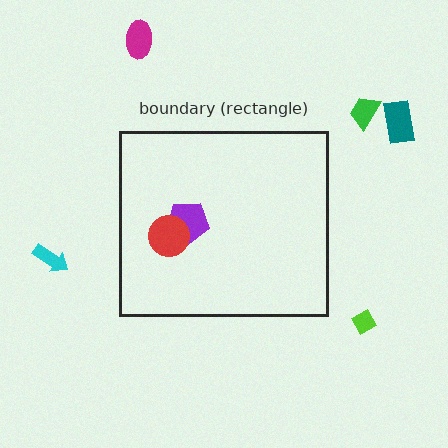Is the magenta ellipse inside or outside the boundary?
Outside.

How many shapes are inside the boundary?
2 inside, 5 outside.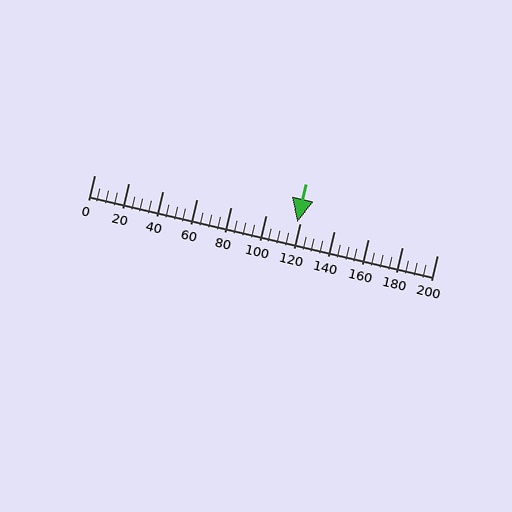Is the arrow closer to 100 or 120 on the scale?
The arrow is closer to 120.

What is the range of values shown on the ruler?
The ruler shows values from 0 to 200.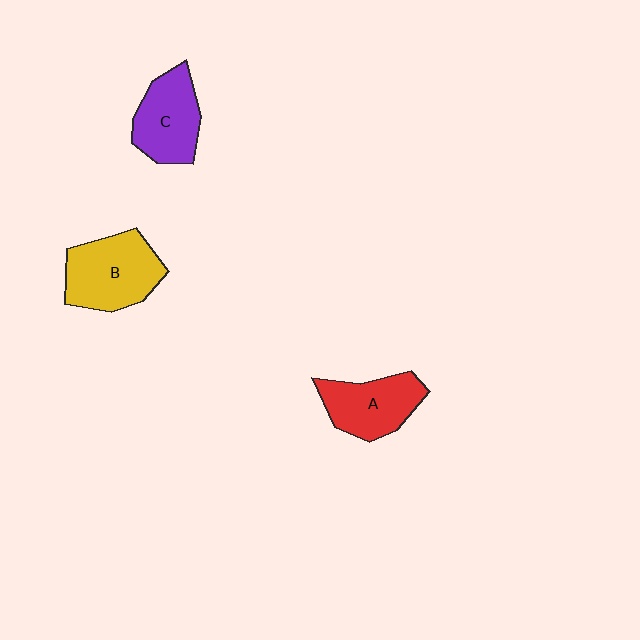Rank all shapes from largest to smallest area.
From largest to smallest: B (yellow), C (purple), A (red).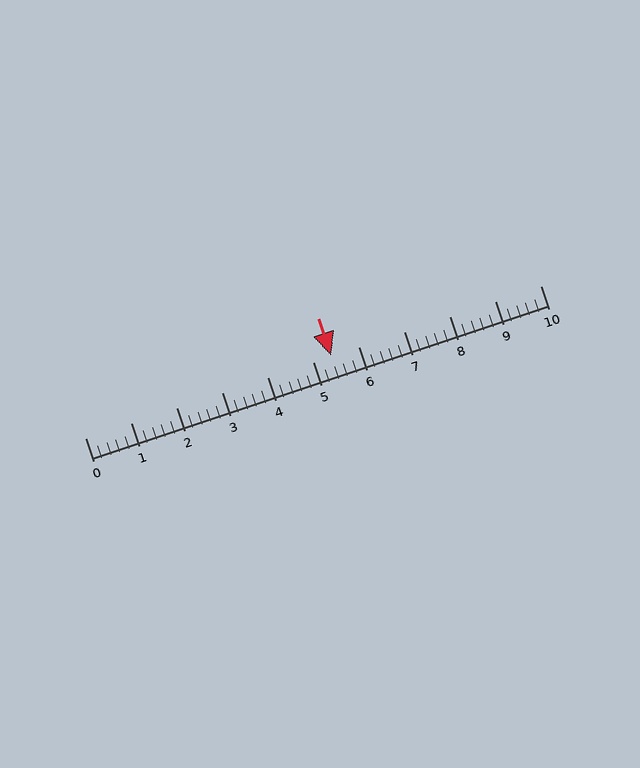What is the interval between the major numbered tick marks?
The major tick marks are spaced 1 units apart.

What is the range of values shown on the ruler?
The ruler shows values from 0 to 10.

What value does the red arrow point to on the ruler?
The red arrow points to approximately 5.4.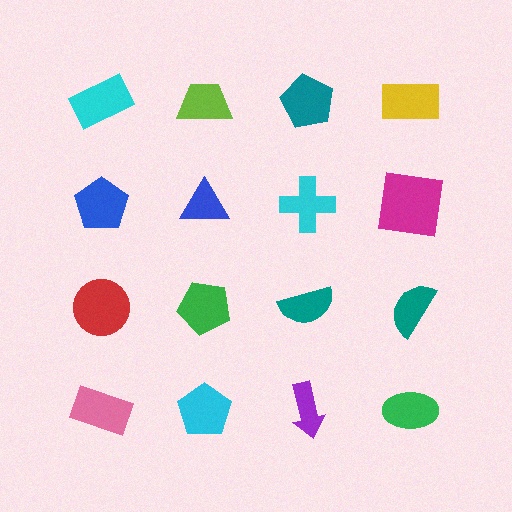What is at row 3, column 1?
A red circle.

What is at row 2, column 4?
A magenta square.